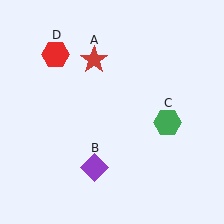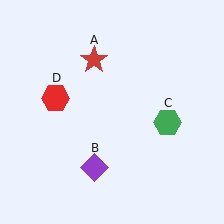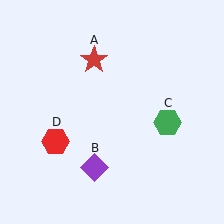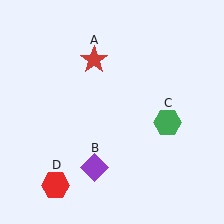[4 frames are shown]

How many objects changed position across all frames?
1 object changed position: red hexagon (object D).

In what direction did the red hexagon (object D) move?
The red hexagon (object D) moved down.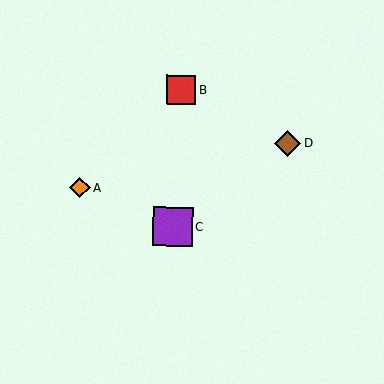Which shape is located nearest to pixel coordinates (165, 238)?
The purple square (labeled C) at (173, 227) is nearest to that location.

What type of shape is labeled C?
Shape C is a purple square.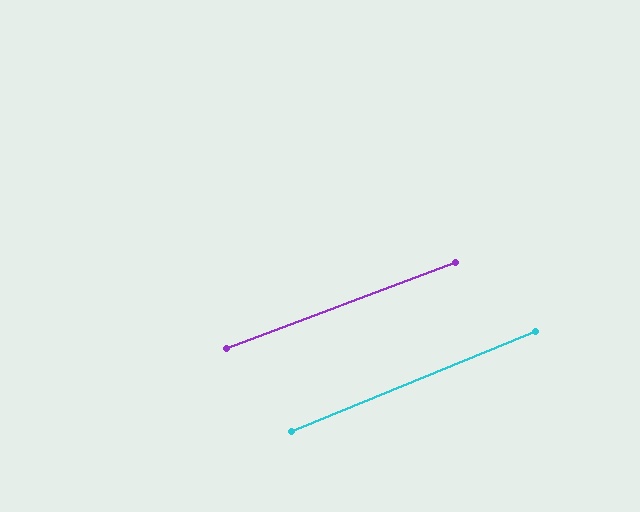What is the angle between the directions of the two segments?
Approximately 2 degrees.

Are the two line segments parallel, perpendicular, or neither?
Parallel — their directions differ by only 1.9°.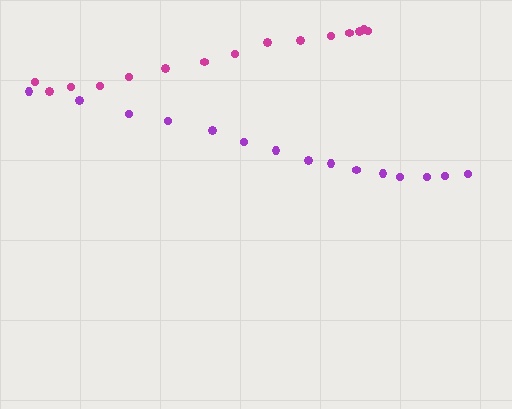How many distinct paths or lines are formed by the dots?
There are 2 distinct paths.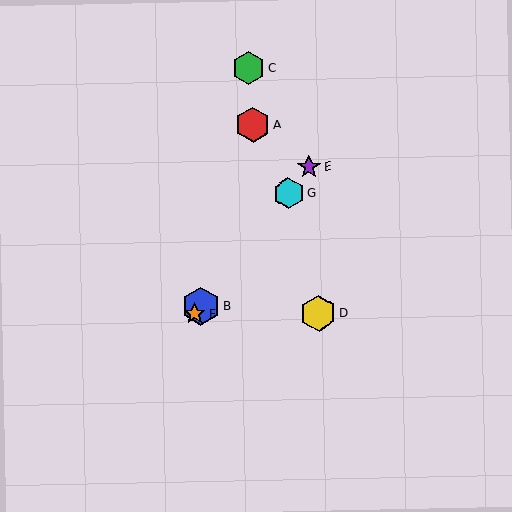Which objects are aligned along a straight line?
Objects B, E, F, G are aligned along a straight line.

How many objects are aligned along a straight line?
4 objects (B, E, F, G) are aligned along a straight line.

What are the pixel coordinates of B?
Object B is at (201, 306).